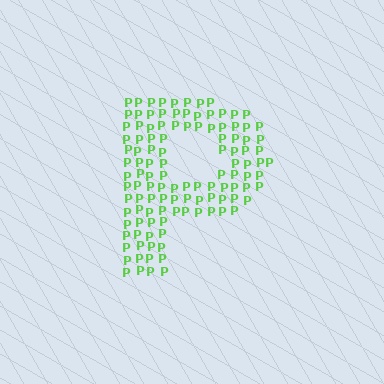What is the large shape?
The large shape is the letter P.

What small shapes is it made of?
It is made of small letter P's.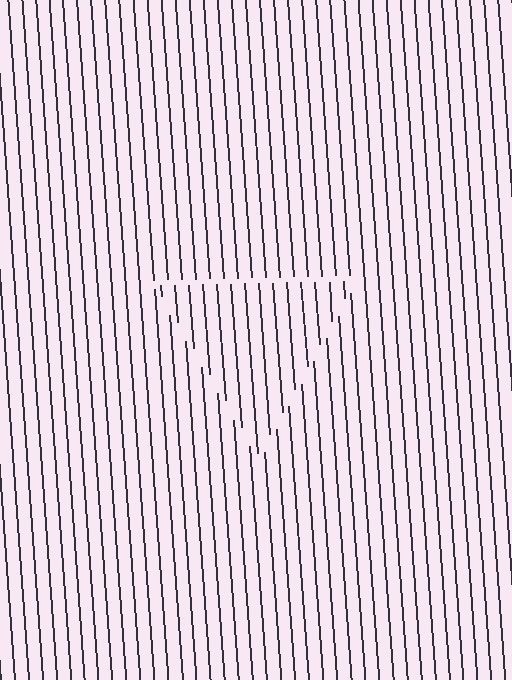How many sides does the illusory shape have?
3 sides — the line-ends trace a triangle.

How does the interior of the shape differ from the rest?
The interior of the shape contains the same grating, shifted by half a period — the contour is defined by the phase discontinuity where line-ends from the inner and outer gratings abut.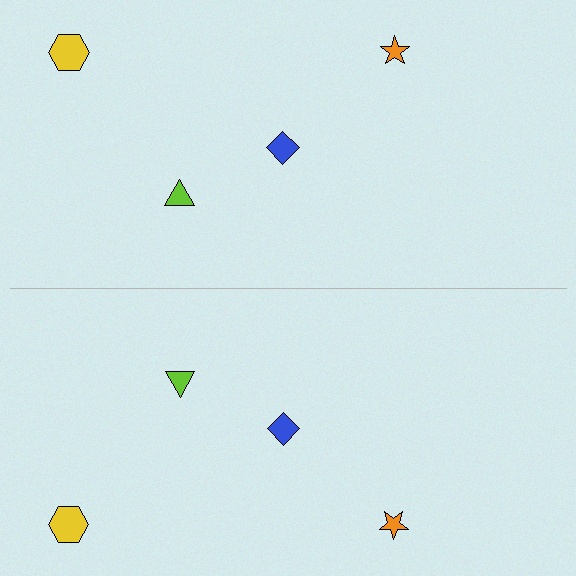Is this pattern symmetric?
Yes, this pattern has bilateral (reflection) symmetry.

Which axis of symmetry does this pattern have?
The pattern has a horizontal axis of symmetry running through the center of the image.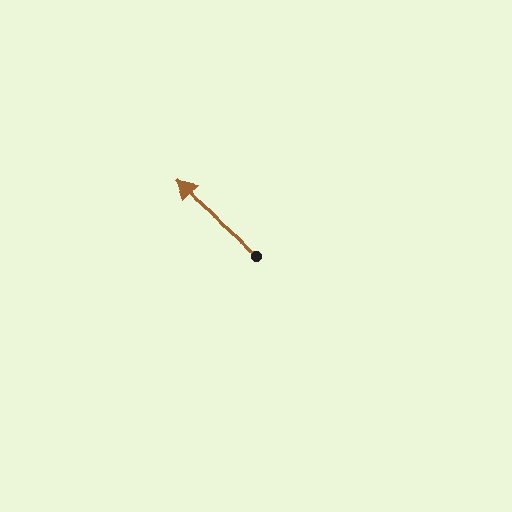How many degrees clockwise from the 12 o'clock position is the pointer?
Approximately 312 degrees.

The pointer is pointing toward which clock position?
Roughly 10 o'clock.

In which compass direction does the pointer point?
Northwest.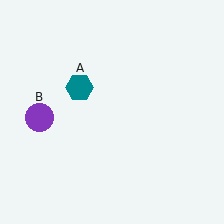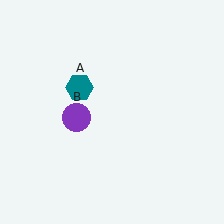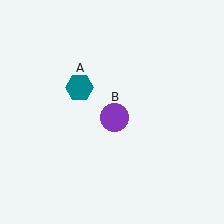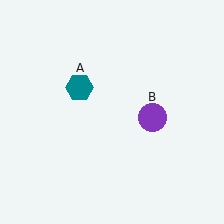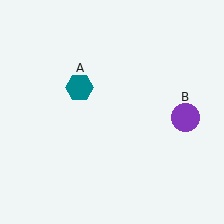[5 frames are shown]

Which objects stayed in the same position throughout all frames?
Teal hexagon (object A) remained stationary.